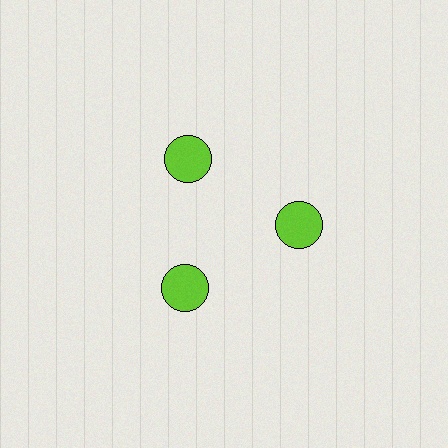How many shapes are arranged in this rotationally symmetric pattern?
There are 3 shapes, arranged in 3 groups of 1.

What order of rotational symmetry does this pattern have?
This pattern has 3-fold rotational symmetry.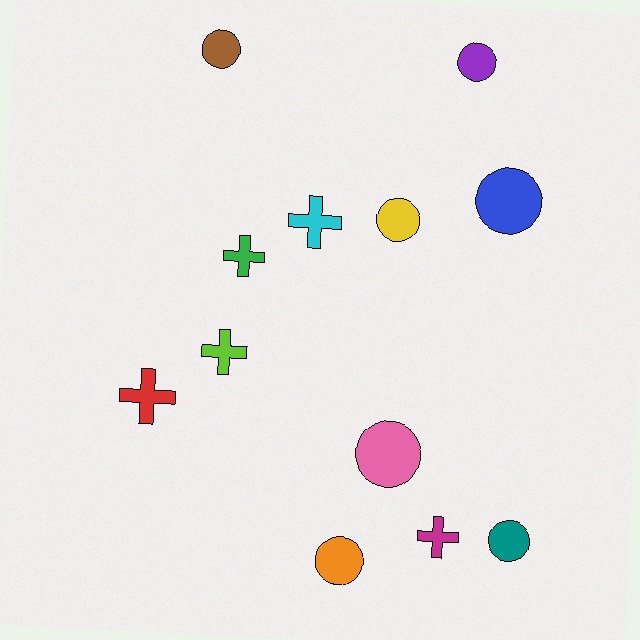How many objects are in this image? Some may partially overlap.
There are 12 objects.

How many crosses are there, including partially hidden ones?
There are 5 crosses.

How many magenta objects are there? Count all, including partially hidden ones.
There is 1 magenta object.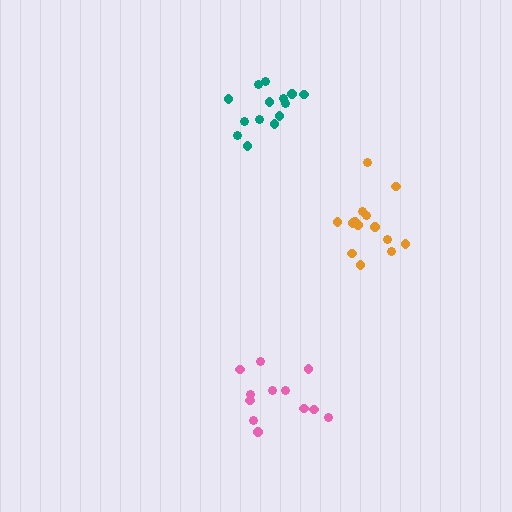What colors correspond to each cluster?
The clusters are colored: teal, pink, orange.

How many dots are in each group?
Group 1: 14 dots, Group 2: 12 dots, Group 3: 14 dots (40 total).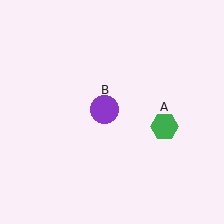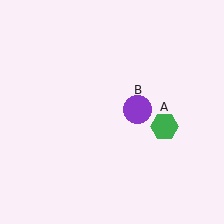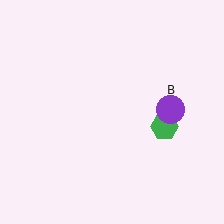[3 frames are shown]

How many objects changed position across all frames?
1 object changed position: purple circle (object B).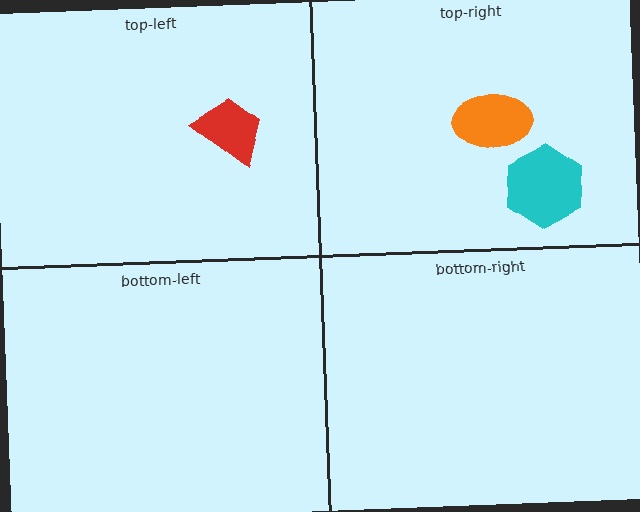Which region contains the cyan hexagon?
The top-right region.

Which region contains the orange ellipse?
The top-right region.